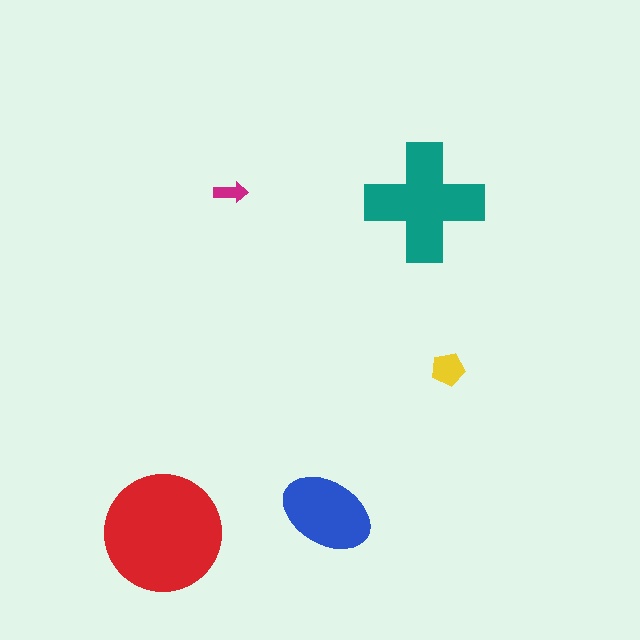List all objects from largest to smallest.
The red circle, the teal cross, the blue ellipse, the yellow pentagon, the magenta arrow.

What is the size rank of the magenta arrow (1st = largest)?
5th.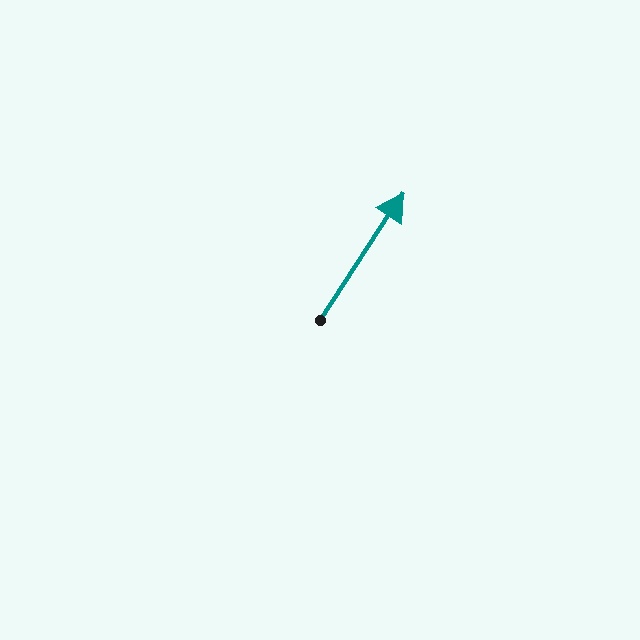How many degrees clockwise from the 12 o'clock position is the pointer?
Approximately 33 degrees.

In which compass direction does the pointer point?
Northeast.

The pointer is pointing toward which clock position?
Roughly 1 o'clock.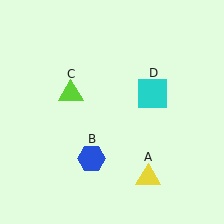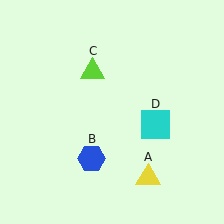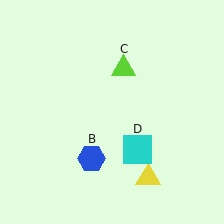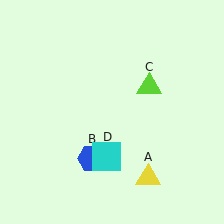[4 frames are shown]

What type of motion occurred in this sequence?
The lime triangle (object C), cyan square (object D) rotated clockwise around the center of the scene.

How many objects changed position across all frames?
2 objects changed position: lime triangle (object C), cyan square (object D).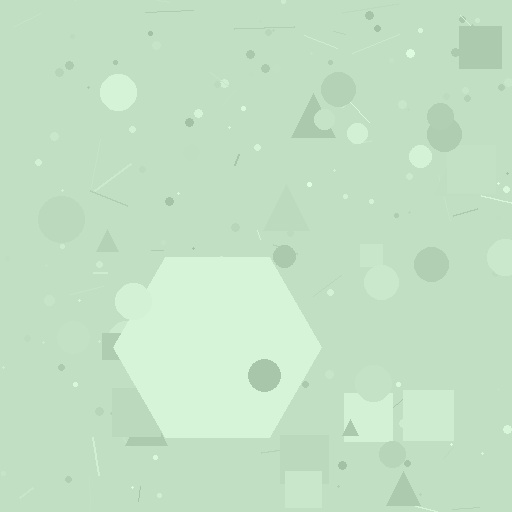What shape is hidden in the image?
A hexagon is hidden in the image.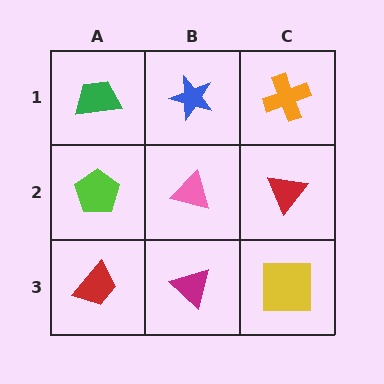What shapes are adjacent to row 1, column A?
A lime pentagon (row 2, column A), a blue star (row 1, column B).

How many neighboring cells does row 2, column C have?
3.